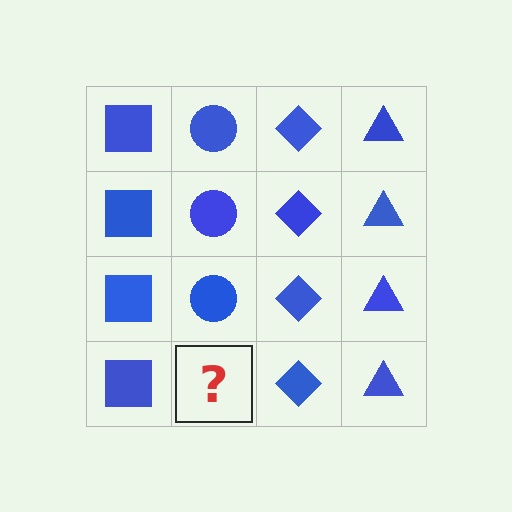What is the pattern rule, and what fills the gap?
The rule is that each column has a consistent shape. The gap should be filled with a blue circle.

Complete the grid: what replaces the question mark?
The question mark should be replaced with a blue circle.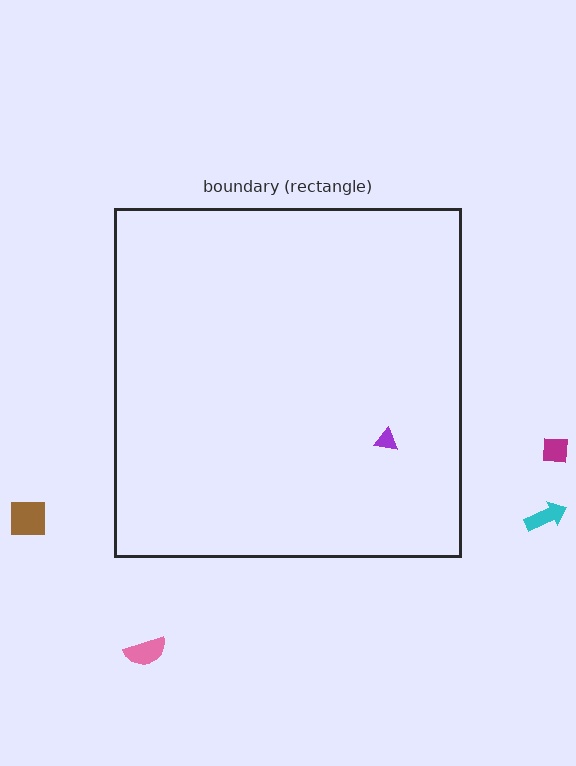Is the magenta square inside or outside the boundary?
Outside.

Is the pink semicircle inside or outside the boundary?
Outside.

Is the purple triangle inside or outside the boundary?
Inside.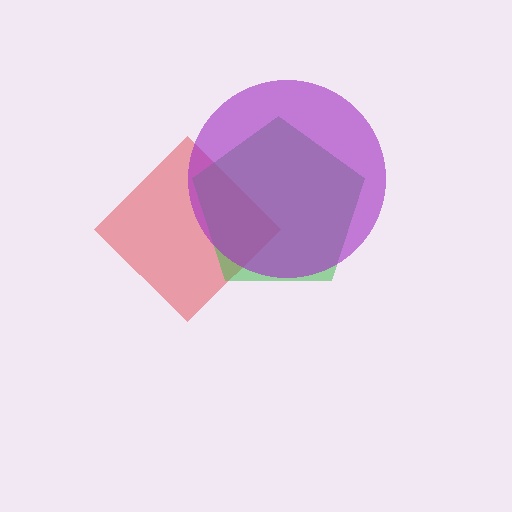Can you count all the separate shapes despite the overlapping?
Yes, there are 3 separate shapes.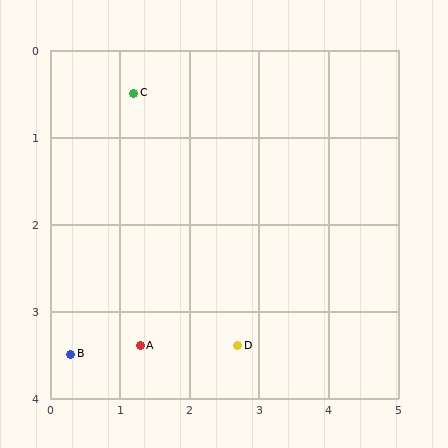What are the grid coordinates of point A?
Point A is at approximately (1.3, 3.4).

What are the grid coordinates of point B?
Point B is at approximately (0.3, 3.5).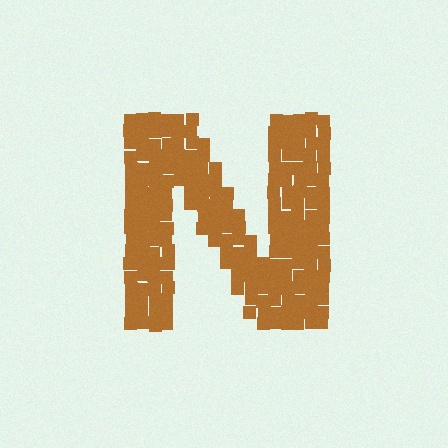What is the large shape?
The large shape is the letter N.